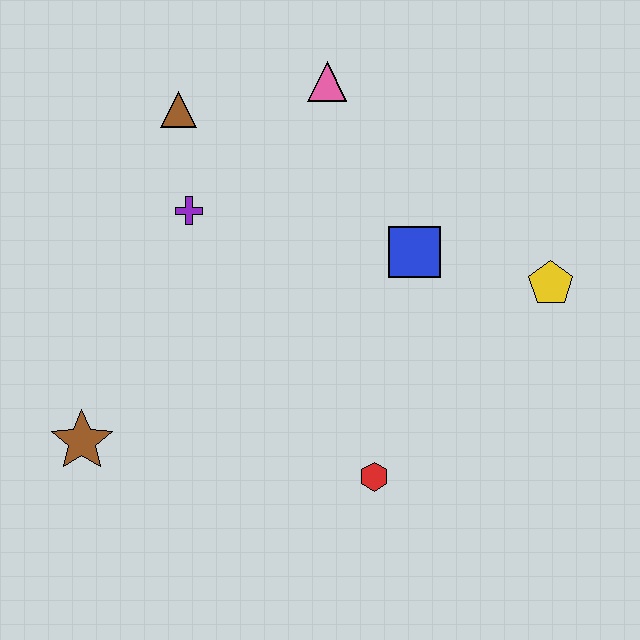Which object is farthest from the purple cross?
The yellow pentagon is farthest from the purple cross.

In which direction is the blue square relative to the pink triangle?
The blue square is below the pink triangle.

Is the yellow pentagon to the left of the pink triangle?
No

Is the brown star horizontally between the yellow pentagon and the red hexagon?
No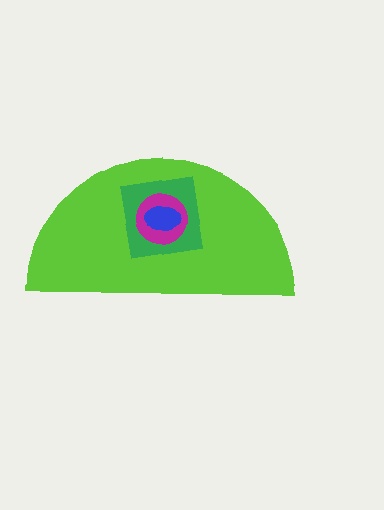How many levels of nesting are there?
4.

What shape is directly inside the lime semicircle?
The green square.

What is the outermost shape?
The lime semicircle.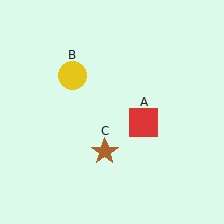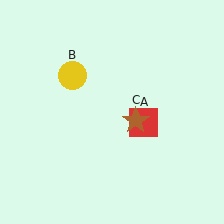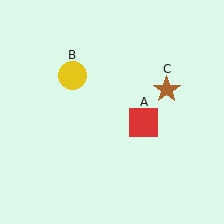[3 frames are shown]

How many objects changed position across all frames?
1 object changed position: brown star (object C).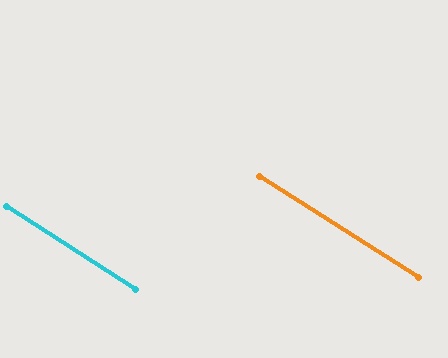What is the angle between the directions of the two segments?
Approximately 0 degrees.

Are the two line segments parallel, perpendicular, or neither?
Parallel — their directions differ by only 0.2°.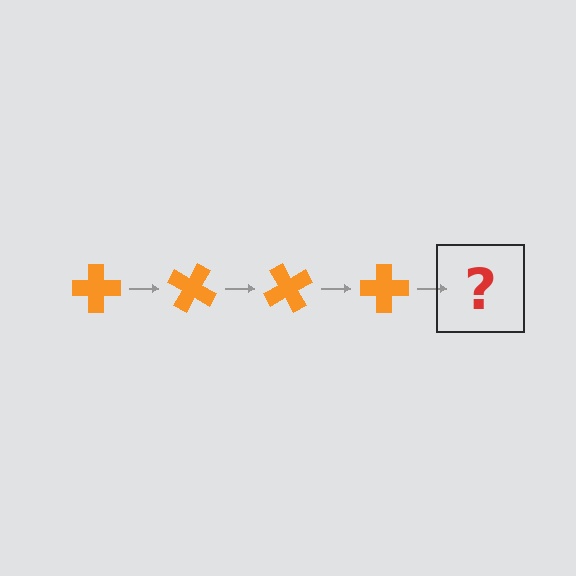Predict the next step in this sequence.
The next step is an orange cross rotated 120 degrees.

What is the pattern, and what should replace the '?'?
The pattern is that the cross rotates 30 degrees each step. The '?' should be an orange cross rotated 120 degrees.